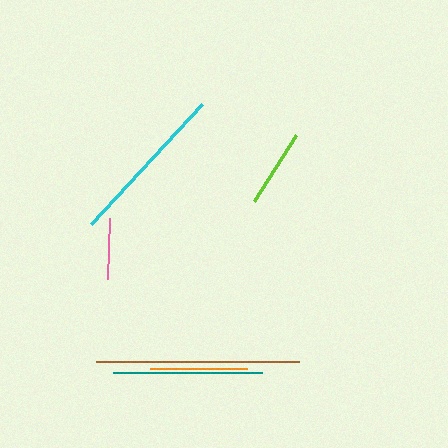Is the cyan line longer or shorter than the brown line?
The brown line is longer than the cyan line.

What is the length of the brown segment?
The brown segment is approximately 203 pixels long.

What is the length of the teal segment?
The teal segment is approximately 149 pixels long.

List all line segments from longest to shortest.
From longest to shortest: brown, cyan, teal, orange, lime, pink.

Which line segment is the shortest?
The pink line is the shortest at approximately 61 pixels.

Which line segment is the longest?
The brown line is the longest at approximately 203 pixels.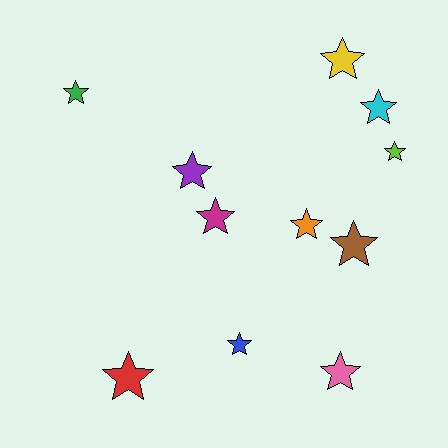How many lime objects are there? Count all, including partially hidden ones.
There is 1 lime object.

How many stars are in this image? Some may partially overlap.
There are 11 stars.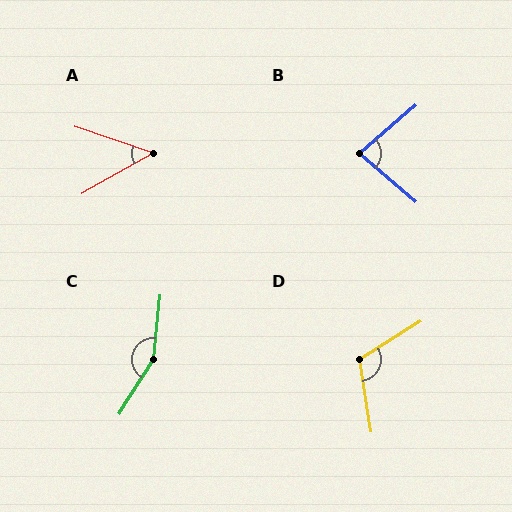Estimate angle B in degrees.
Approximately 81 degrees.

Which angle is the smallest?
A, at approximately 48 degrees.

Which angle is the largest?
C, at approximately 153 degrees.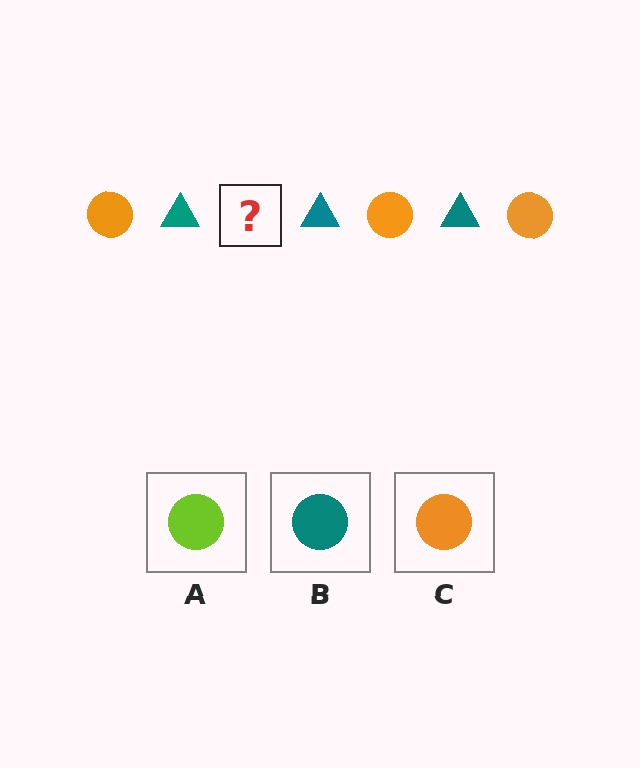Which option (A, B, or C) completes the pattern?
C.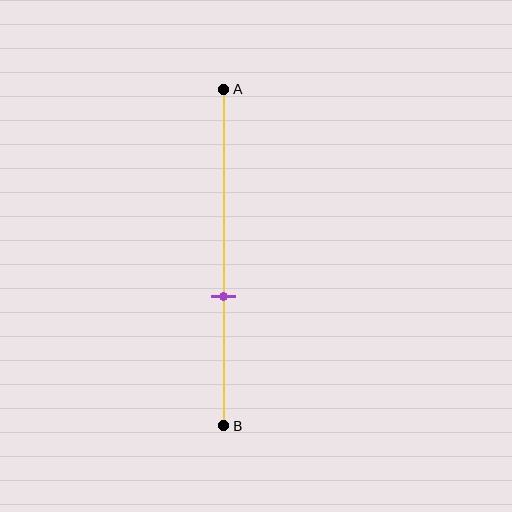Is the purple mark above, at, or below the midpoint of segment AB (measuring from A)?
The purple mark is below the midpoint of segment AB.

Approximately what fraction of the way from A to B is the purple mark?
The purple mark is approximately 60% of the way from A to B.